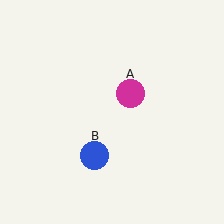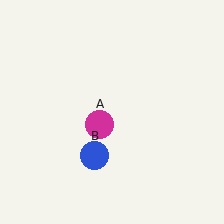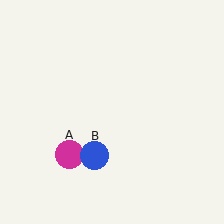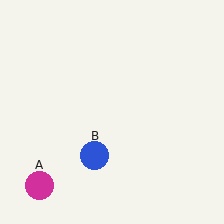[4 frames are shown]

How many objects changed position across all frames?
1 object changed position: magenta circle (object A).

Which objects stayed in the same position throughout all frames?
Blue circle (object B) remained stationary.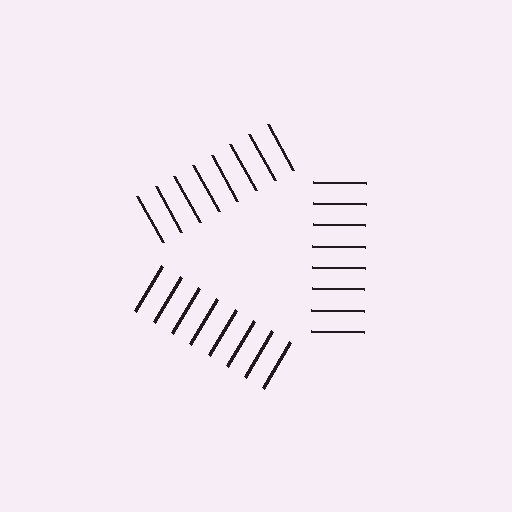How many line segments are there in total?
24 — 8 along each of the 3 edges.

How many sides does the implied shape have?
3 sides — the line-ends trace a triangle.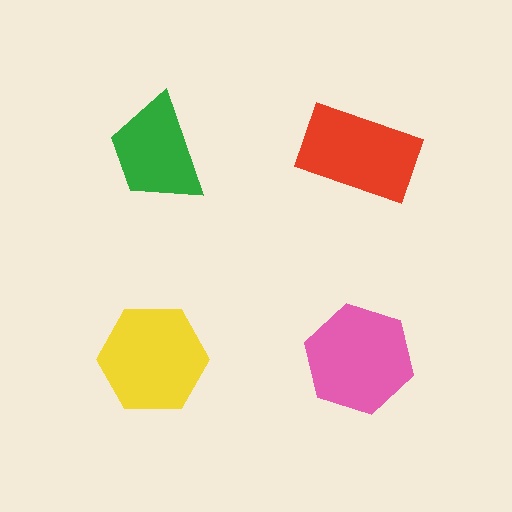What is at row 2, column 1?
A yellow hexagon.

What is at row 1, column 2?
A red rectangle.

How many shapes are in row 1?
2 shapes.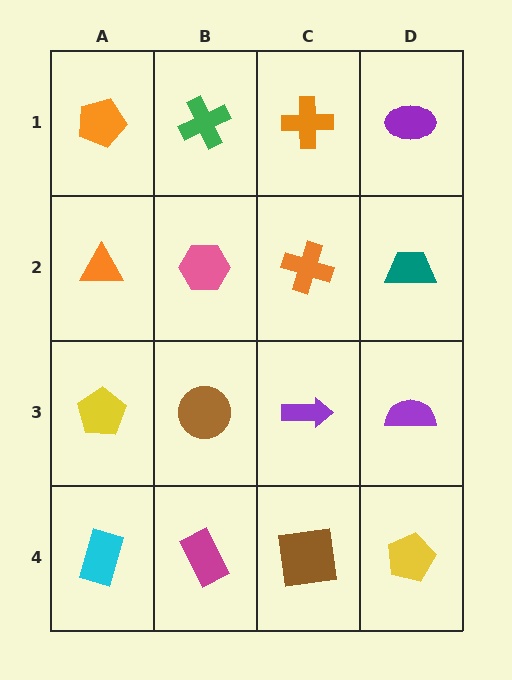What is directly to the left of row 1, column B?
An orange pentagon.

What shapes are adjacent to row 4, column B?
A brown circle (row 3, column B), a cyan rectangle (row 4, column A), a brown square (row 4, column C).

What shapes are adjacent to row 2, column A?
An orange pentagon (row 1, column A), a yellow pentagon (row 3, column A), a pink hexagon (row 2, column B).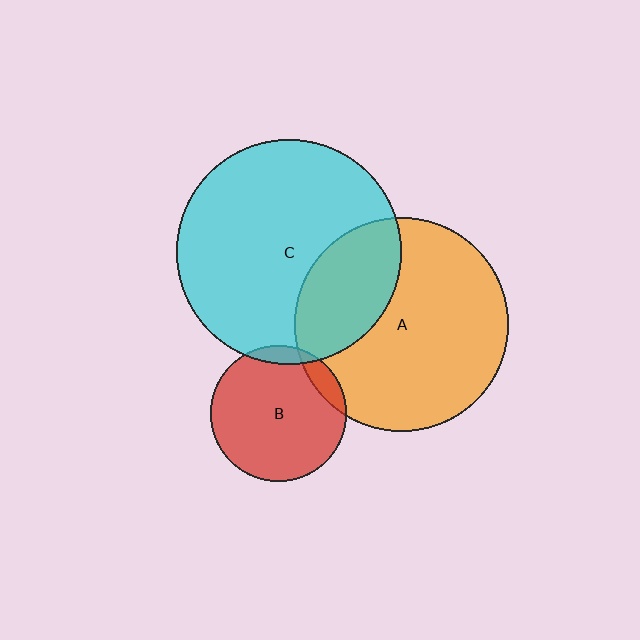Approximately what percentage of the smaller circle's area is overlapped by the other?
Approximately 5%.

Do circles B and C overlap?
Yes.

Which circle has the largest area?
Circle C (cyan).